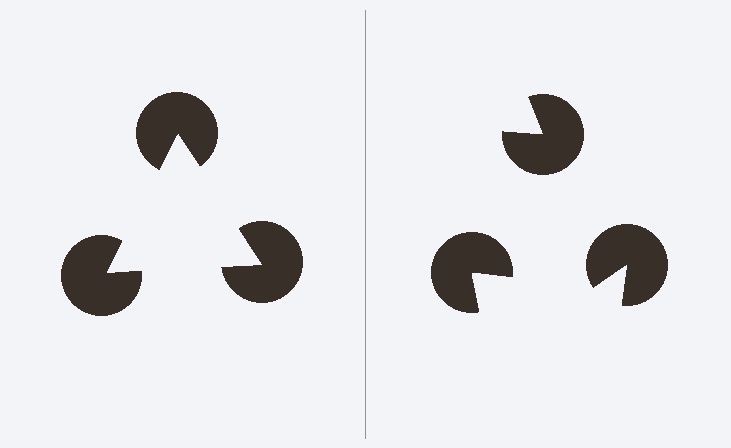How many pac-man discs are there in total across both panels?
6 — 3 on each side.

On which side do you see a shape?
An illusory triangle appears on the left side. On the right side the wedge cuts are rotated, so no coherent shape forms.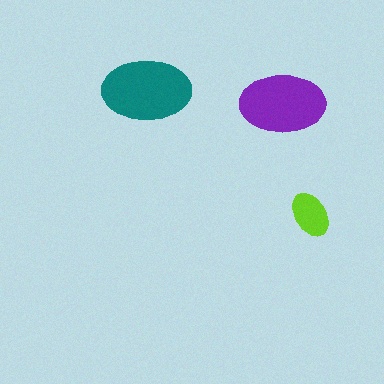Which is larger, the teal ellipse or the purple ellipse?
The teal one.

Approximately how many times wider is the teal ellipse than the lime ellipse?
About 2 times wider.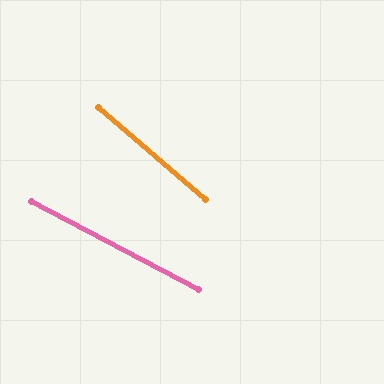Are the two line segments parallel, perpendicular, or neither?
Neither parallel nor perpendicular — they differ by about 13°.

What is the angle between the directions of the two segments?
Approximately 13 degrees.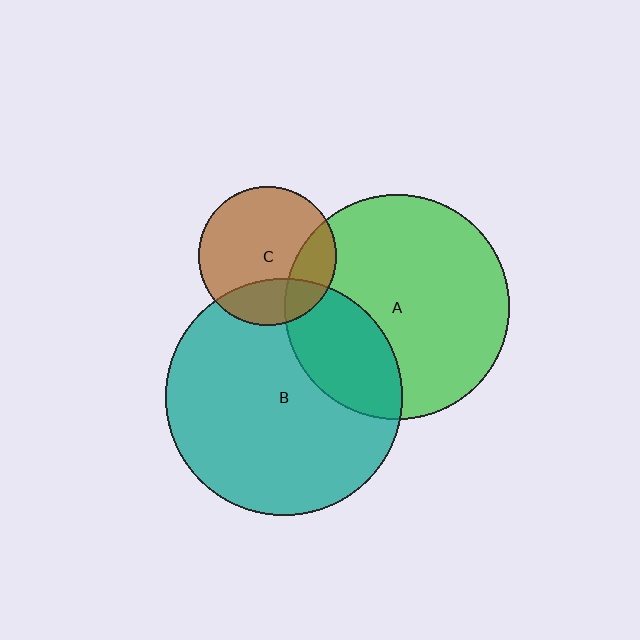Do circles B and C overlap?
Yes.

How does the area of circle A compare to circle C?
Approximately 2.7 times.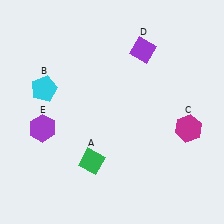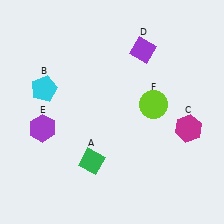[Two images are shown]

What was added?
A lime circle (F) was added in Image 2.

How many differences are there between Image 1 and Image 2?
There is 1 difference between the two images.